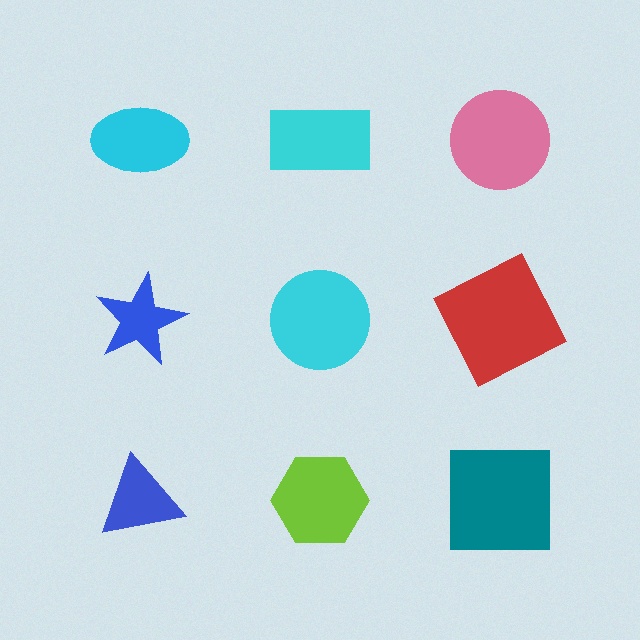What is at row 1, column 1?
A cyan ellipse.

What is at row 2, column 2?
A cyan circle.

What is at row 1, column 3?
A pink circle.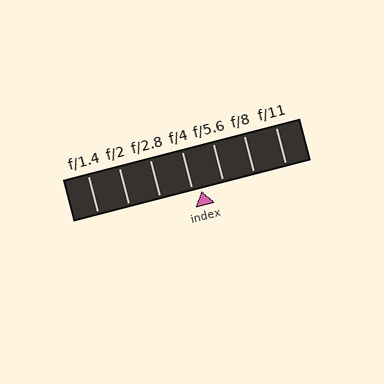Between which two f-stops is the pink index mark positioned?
The index mark is between f/4 and f/5.6.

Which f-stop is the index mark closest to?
The index mark is closest to f/4.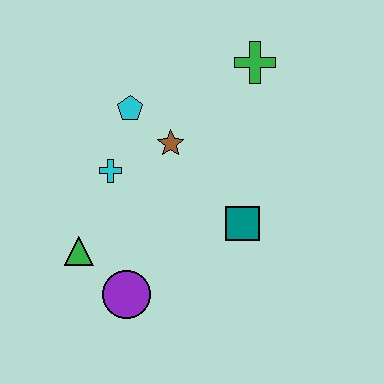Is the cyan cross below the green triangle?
No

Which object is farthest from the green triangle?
The green cross is farthest from the green triangle.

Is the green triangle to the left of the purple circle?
Yes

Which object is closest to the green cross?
The brown star is closest to the green cross.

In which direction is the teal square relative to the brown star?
The teal square is below the brown star.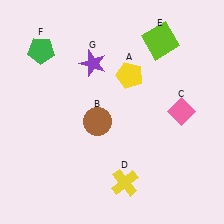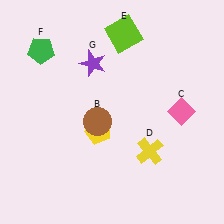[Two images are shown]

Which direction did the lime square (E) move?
The lime square (E) moved left.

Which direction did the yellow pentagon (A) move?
The yellow pentagon (A) moved down.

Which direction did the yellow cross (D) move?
The yellow cross (D) moved up.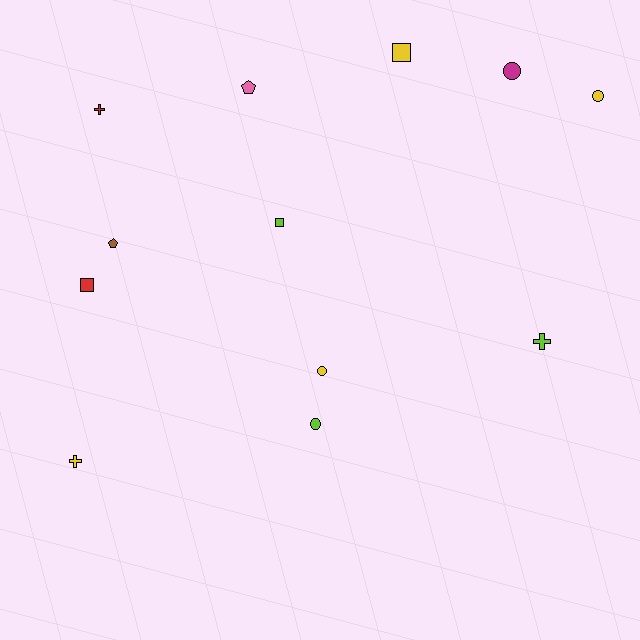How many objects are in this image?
There are 12 objects.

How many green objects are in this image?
There are no green objects.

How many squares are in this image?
There are 3 squares.